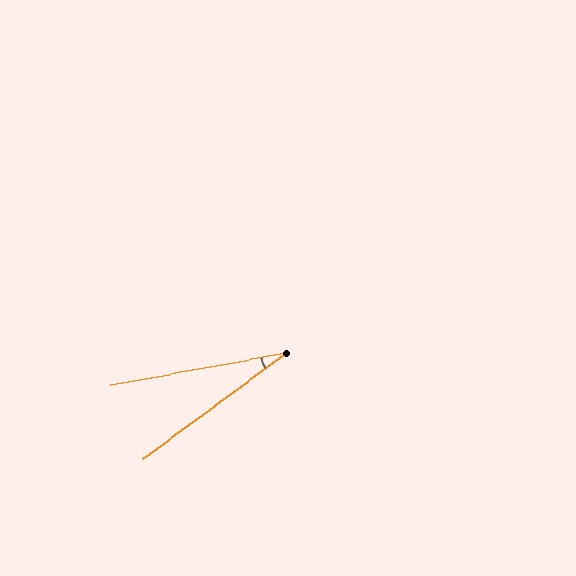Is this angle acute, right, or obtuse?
It is acute.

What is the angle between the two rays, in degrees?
Approximately 26 degrees.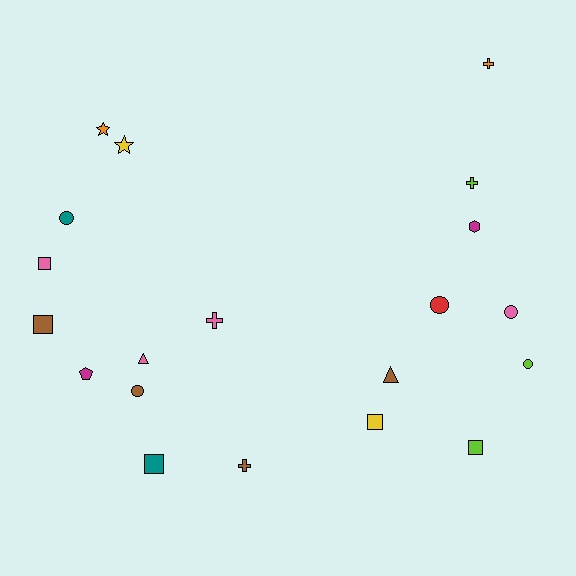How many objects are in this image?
There are 20 objects.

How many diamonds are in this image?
There are no diamonds.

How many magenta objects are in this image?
There are 2 magenta objects.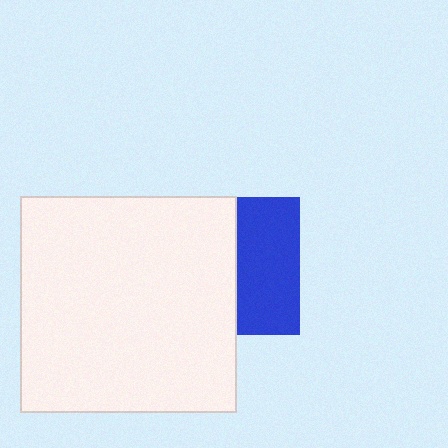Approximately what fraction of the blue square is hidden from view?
Roughly 55% of the blue square is hidden behind the white square.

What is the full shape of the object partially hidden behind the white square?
The partially hidden object is a blue square.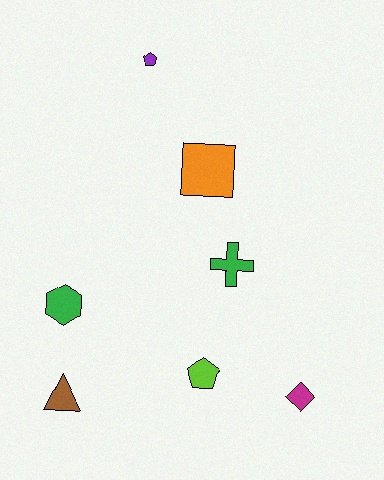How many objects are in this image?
There are 7 objects.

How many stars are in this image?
There are no stars.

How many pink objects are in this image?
There are no pink objects.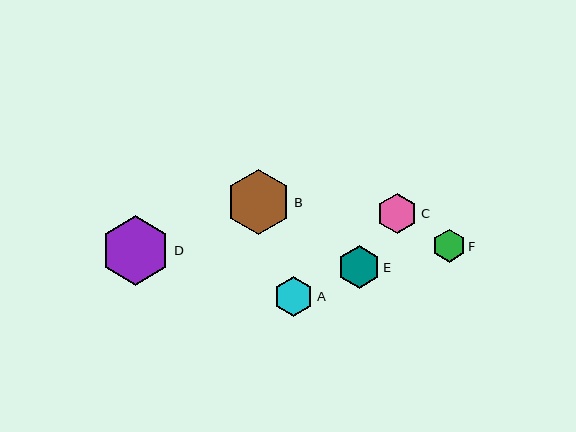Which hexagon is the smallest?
Hexagon F is the smallest with a size of approximately 33 pixels.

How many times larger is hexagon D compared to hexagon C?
Hexagon D is approximately 1.7 times the size of hexagon C.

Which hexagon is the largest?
Hexagon D is the largest with a size of approximately 69 pixels.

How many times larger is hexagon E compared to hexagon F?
Hexagon E is approximately 1.3 times the size of hexagon F.